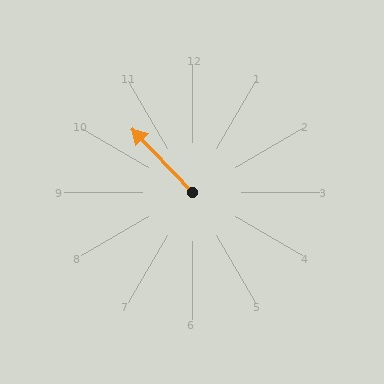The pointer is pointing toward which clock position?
Roughly 11 o'clock.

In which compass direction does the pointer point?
Northwest.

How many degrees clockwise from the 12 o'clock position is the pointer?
Approximately 316 degrees.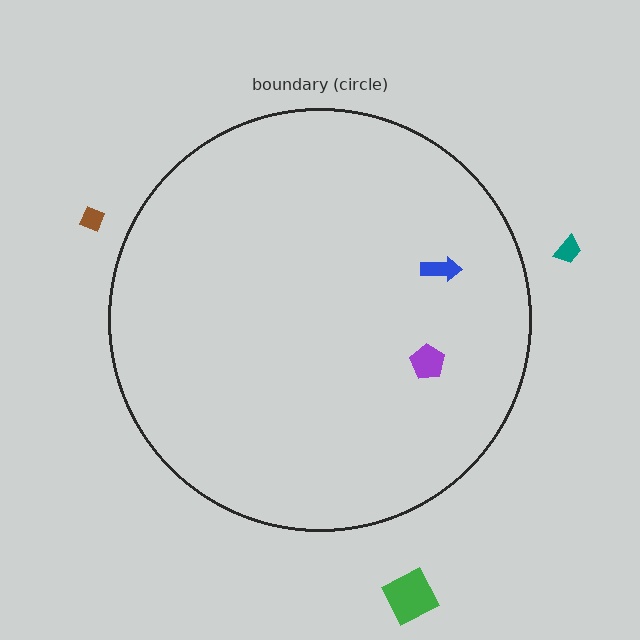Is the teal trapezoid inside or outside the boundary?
Outside.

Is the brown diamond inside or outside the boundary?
Outside.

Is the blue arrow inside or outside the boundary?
Inside.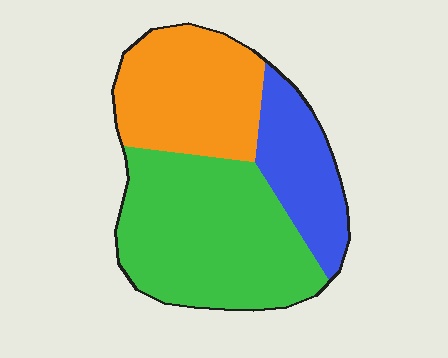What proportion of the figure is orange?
Orange covers 32% of the figure.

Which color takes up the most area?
Green, at roughly 50%.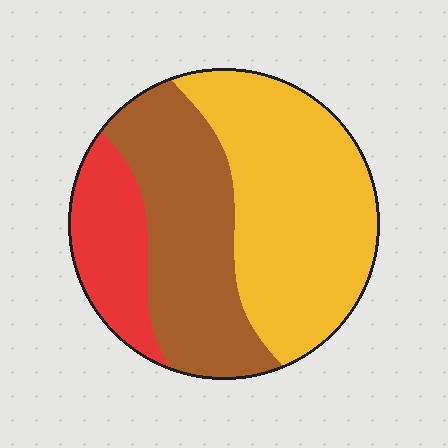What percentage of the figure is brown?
Brown takes up about three eighths (3/8) of the figure.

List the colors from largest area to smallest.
From largest to smallest: yellow, brown, red.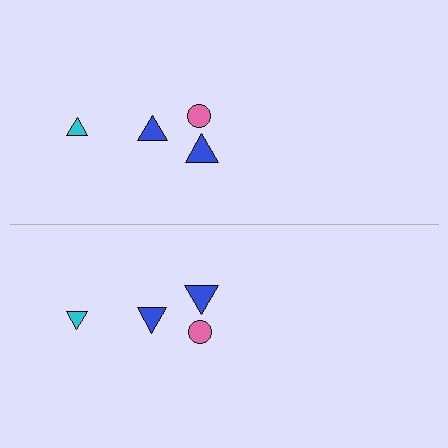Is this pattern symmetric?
Yes, this pattern has bilateral (reflection) symmetry.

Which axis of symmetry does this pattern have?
The pattern has a horizontal axis of symmetry running through the center of the image.